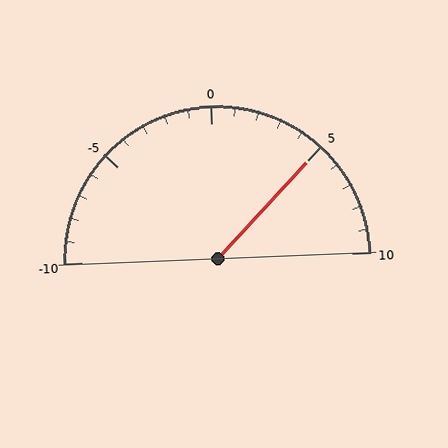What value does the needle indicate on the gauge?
The needle indicates approximately 5.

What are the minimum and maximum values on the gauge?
The gauge ranges from -10 to 10.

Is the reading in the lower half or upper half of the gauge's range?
The reading is in the upper half of the range (-10 to 10).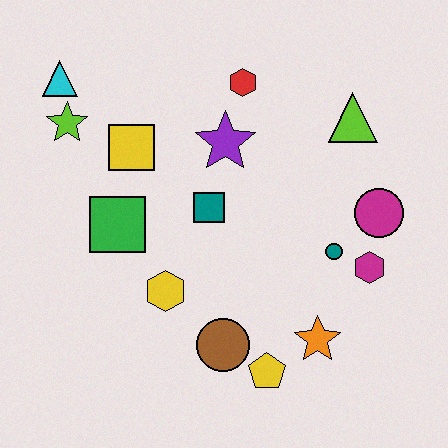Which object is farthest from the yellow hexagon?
The lime triangle is farthest from the yellow hexagon.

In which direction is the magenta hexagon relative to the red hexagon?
The magenta hexagon is below the red hexagon.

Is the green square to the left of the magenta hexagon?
Yes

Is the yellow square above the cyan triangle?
No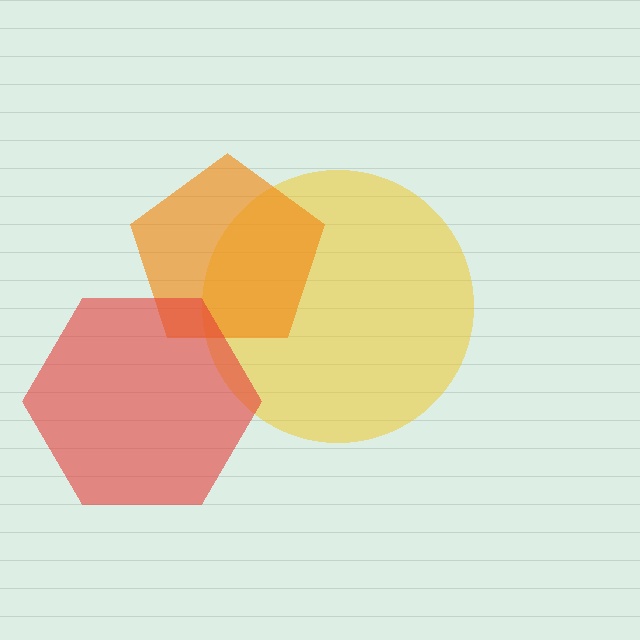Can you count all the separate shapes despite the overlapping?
Yes, there are 3 separate shapes.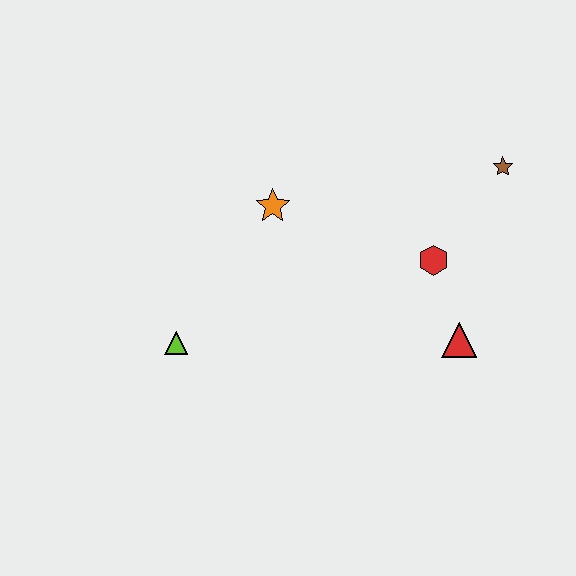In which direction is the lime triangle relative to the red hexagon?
The lime triangle is to the left of the red hexagon.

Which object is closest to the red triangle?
The red hexagon is closest to the red triangle.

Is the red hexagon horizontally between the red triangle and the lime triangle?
Yes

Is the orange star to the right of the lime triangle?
Yes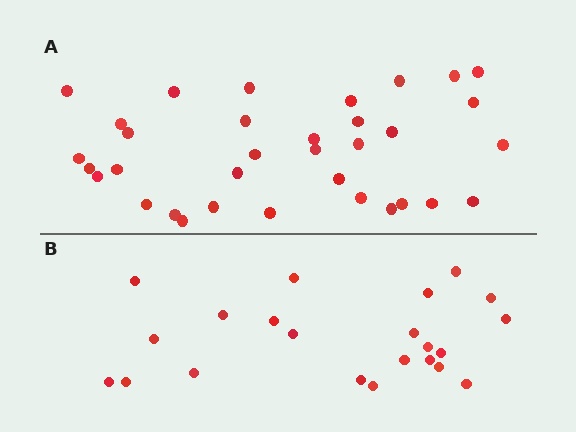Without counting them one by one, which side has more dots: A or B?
Region A (the top region) has more dots.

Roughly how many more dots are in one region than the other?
Region A has roughly 12 or so more dots than region B.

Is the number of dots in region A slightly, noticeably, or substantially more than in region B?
Region A has substantially more. The ratio is roughly 1.5 to 1.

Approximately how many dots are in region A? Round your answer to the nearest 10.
About 30 dots. (The exact count is 34, which rounds to 30.)